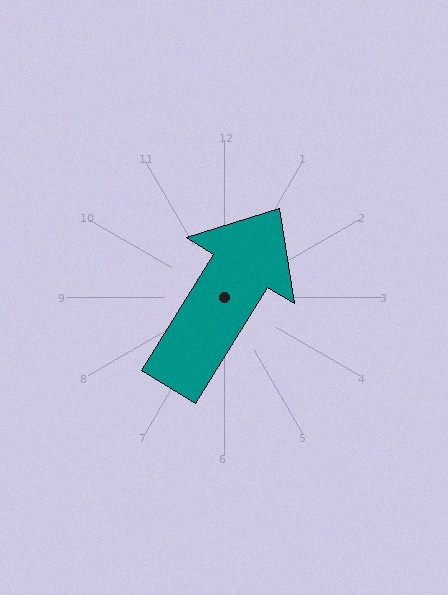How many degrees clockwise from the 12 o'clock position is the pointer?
Approximately 32 degrees.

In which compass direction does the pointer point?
Northeast.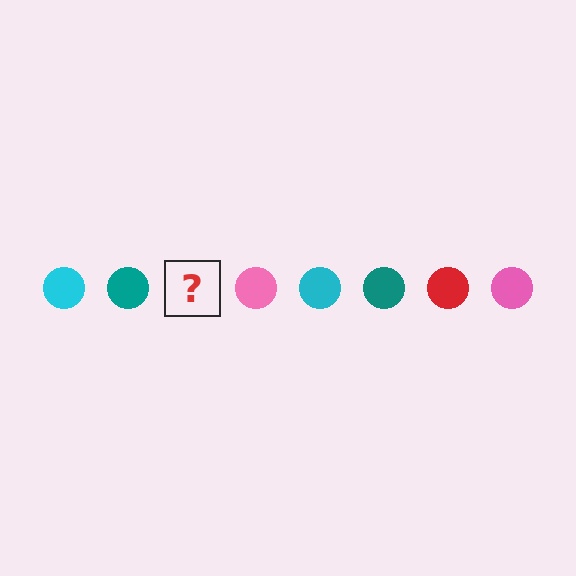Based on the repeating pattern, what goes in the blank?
The blank should be a red circle.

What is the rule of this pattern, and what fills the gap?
The rule is that the pattern cycles through cyan, teal, red, pink circles. The gap should be filled with a red circle.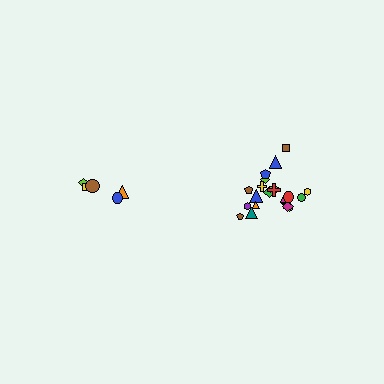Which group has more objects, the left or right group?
The right group.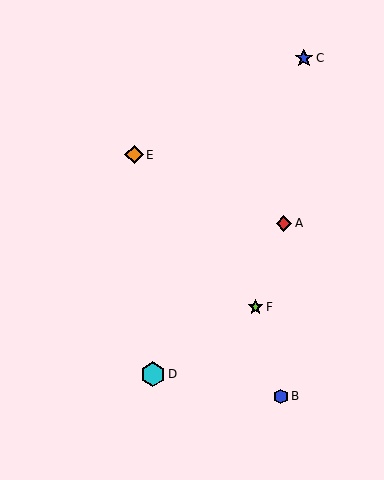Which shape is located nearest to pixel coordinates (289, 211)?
The red diamond (labeled A) at (284, 223) is nearest to that location.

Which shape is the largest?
The cyan hexagon (labeled D) is the largest.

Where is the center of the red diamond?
The center of the red diamond is at (284, 223).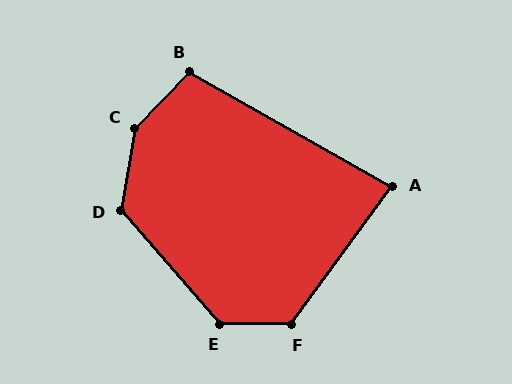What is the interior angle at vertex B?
Approximately 105 degrees (obtuse).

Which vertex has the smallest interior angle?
A, at approximately 83 degrees.